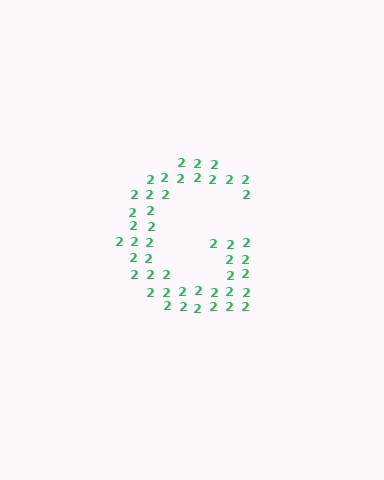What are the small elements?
The small elements are digit 2's.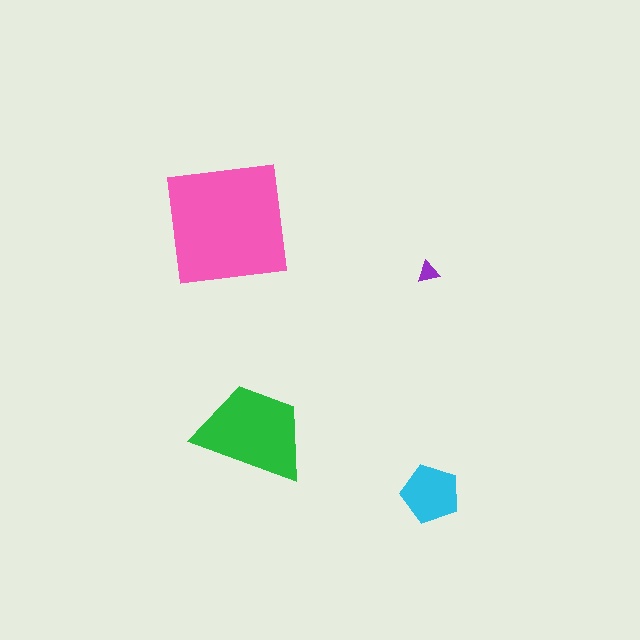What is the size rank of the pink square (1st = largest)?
1st.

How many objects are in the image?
There are 4 objects in the image.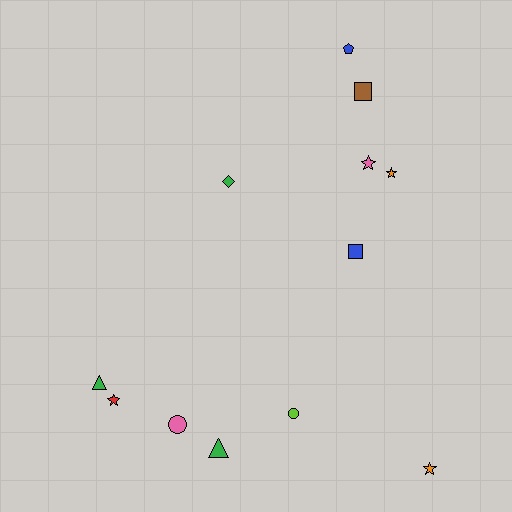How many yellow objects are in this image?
There are no yellow objects.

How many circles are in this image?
There are 2 circles.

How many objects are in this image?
There are 12 objects.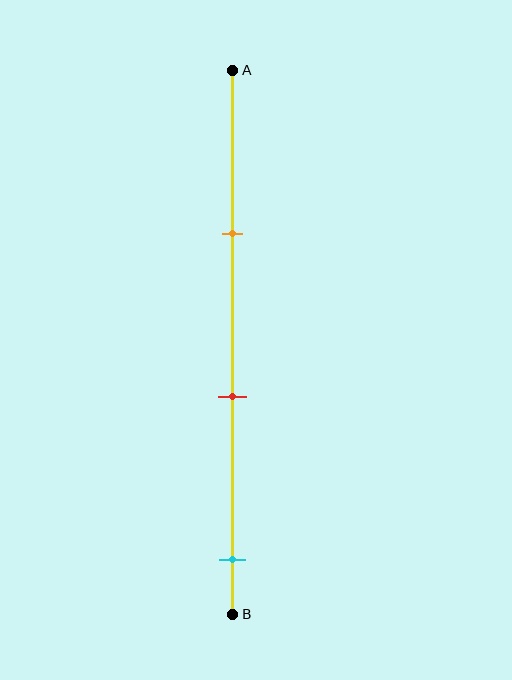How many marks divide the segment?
There are 3 marks dividing the segment.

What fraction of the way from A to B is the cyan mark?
The cyan mark is approximately 90% (0.9) of the way from A to B.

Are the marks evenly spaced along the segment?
Yes, the marks are approximately evenly spaced.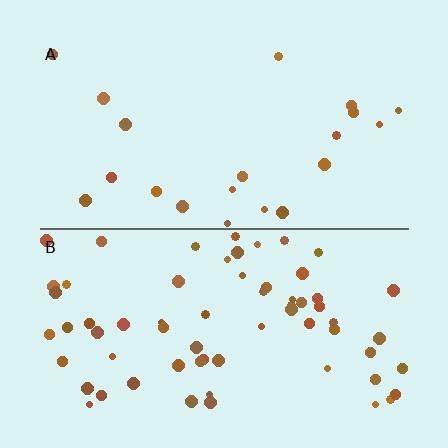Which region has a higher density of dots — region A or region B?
B (the bottom).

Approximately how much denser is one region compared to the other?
Approximately 3.2× — region B over region A.